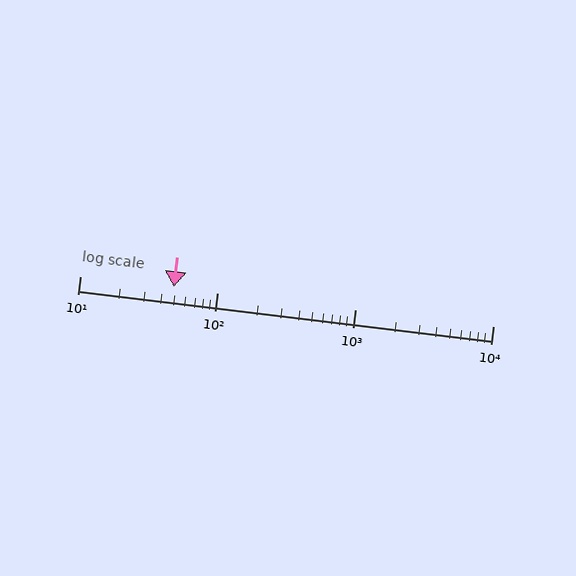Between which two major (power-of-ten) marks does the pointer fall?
The pointer is between 10 and 100.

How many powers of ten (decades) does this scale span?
The scale spans 3 decades, from 10 to 10000.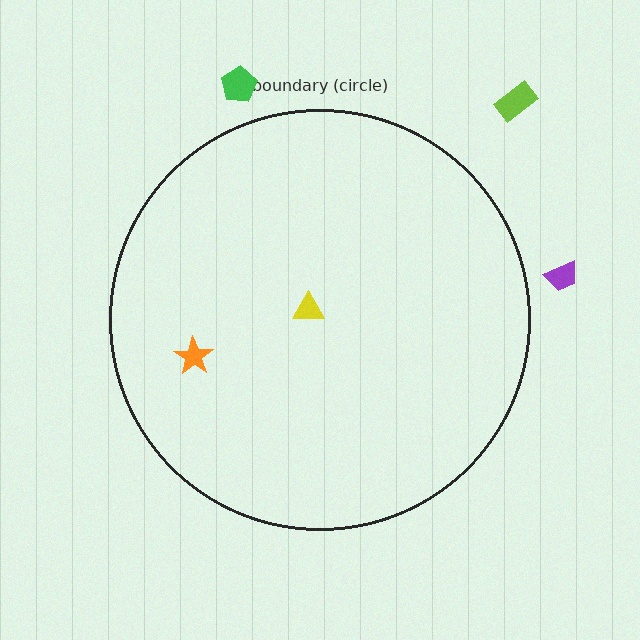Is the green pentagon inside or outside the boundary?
Outside.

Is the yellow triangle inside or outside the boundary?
Inside.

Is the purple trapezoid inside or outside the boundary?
Outside.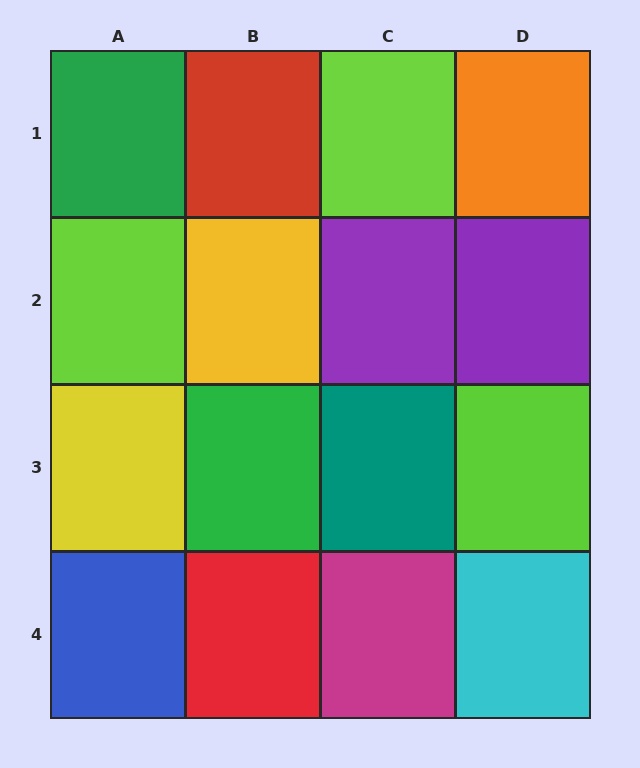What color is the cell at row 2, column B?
Yellow.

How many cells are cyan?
1 cell is cyan.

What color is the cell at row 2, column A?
Lime.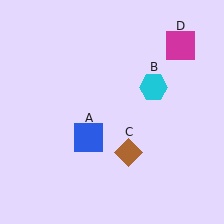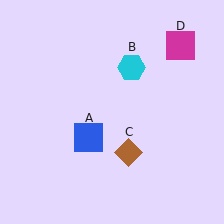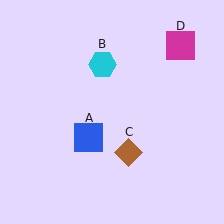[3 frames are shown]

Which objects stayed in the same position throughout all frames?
Blue square (object A) and brown diamond (object C) and magenta square (object D) remained stationary.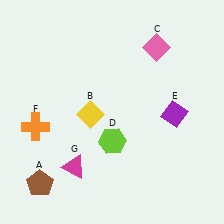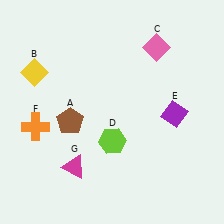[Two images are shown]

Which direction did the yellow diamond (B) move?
The yellow diamond (B) moved left.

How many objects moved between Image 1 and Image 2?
2 objects moved between the two images.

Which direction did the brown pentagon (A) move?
The brown pentagon (A) moved up.